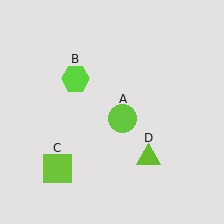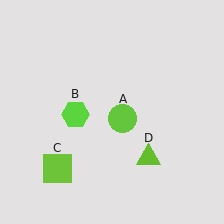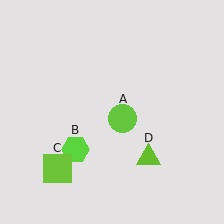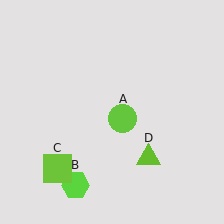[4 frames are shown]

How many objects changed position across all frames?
1 object changed position: lime hexagon (object B).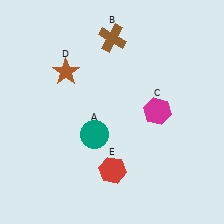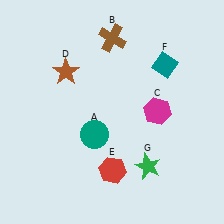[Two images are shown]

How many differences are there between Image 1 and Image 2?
There are 2 differences between the two images.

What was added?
A teal diamond (F), a green star (G) were added in Image 2.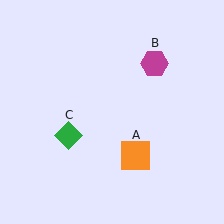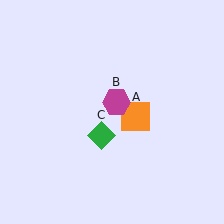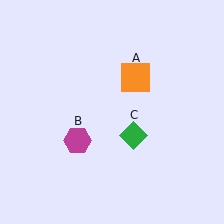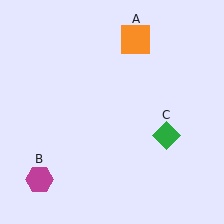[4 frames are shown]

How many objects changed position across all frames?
3 objects changed position: orange square (object A), magenta hexagon (object B), green diamond (object C).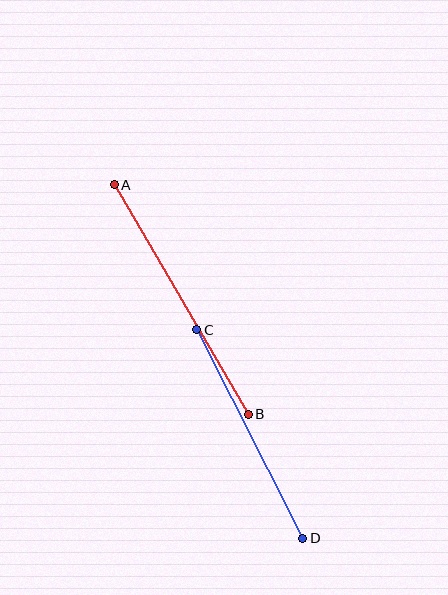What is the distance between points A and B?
The distance is approximately 266 pixels.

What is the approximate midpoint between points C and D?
The midpoint is at approximately (250, 434) pixels.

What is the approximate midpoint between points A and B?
The midpoint is at approximately (181, 299) pixels.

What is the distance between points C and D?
The distance is approximately 234 pixels.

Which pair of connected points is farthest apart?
Points A and B are farthest apart.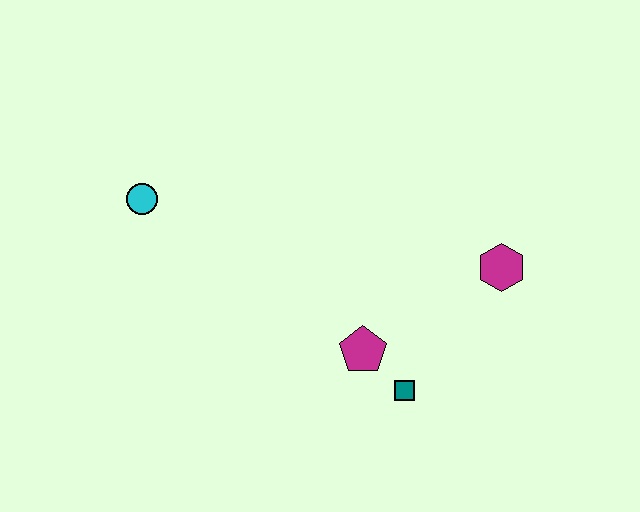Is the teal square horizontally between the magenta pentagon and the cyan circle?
No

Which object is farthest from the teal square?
The cyan circle is farthest from the teal square.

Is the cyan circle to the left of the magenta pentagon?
Yes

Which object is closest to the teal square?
The magenta pentagon is closest to the teal square.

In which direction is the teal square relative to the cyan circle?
The teal square is to the right of the cyan circle.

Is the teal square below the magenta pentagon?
Yes